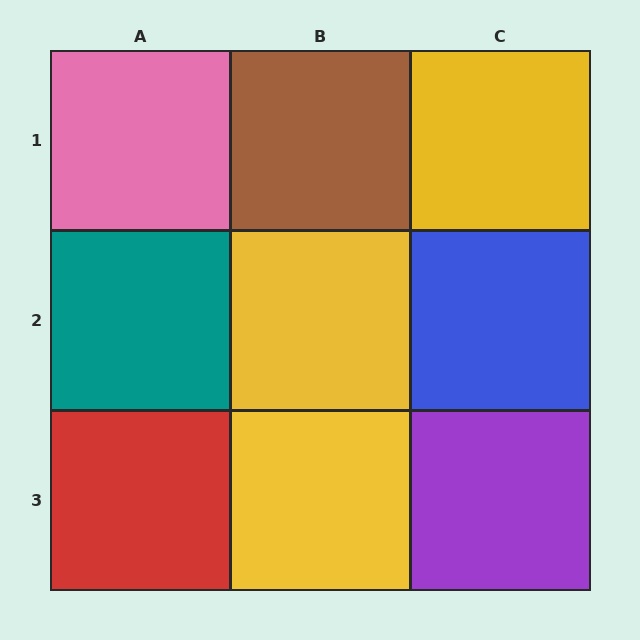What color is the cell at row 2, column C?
Blue.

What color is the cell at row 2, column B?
Yellow.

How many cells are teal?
1 cell is teal.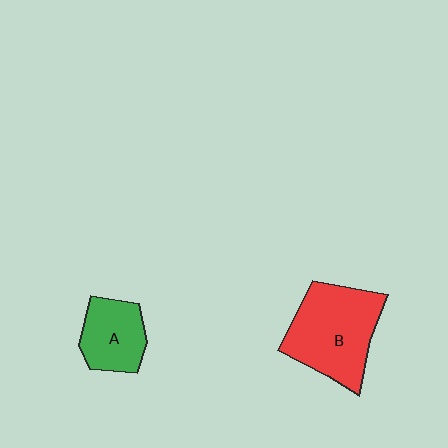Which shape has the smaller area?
Shape A (green).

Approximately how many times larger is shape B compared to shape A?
Approximately 1.7 times.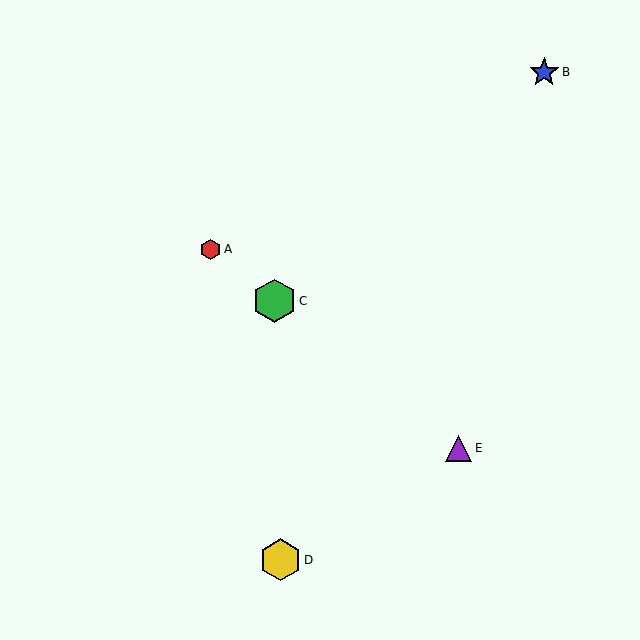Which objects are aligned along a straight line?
Objects A, C, E are aligned along a straight line.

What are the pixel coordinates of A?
Object A is at (210, 249).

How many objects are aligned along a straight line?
3 objects (A, C, E) are aligned along a straight line.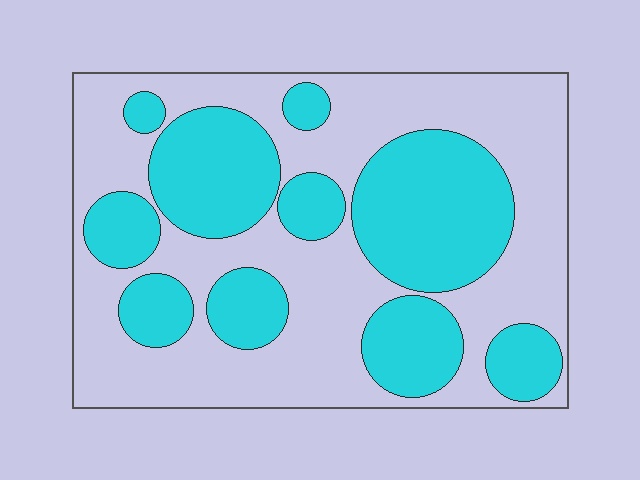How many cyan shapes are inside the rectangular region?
10.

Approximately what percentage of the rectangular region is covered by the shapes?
Approximately 40%.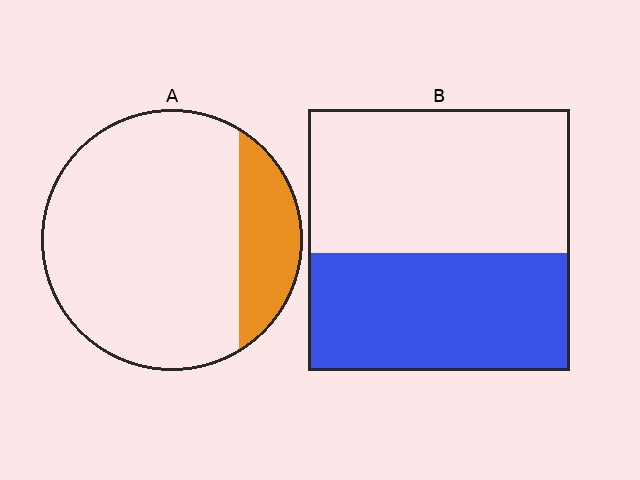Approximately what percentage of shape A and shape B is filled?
A is approximately 20% and B is approximately 45%.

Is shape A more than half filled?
No.